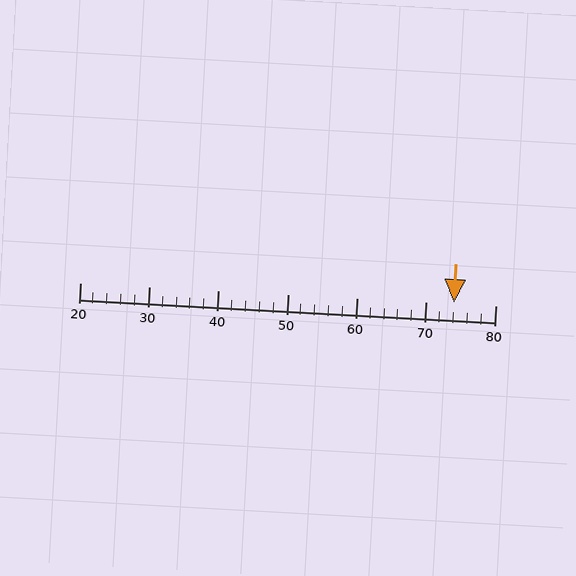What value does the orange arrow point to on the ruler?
The orange arrow points to approximately 74.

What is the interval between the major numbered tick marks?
The major tick marks are spaced 10 units apart.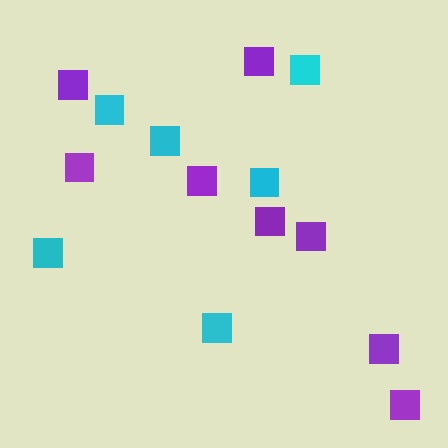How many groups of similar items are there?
There are 2 groups: one group of purple squares (8) and one group of cyan squares (6).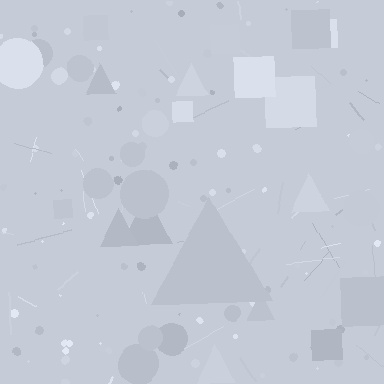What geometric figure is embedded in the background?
A triangle is embedded in the background.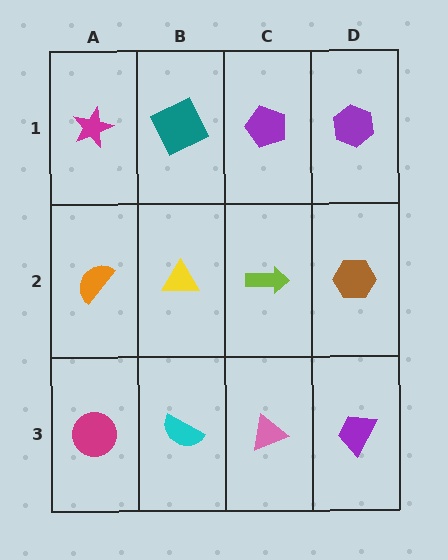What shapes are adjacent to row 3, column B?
A yellow triangle (row 2, column B), a magenta circle (row 3, column A), a pink triangle (row 3, column C).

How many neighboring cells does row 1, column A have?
2.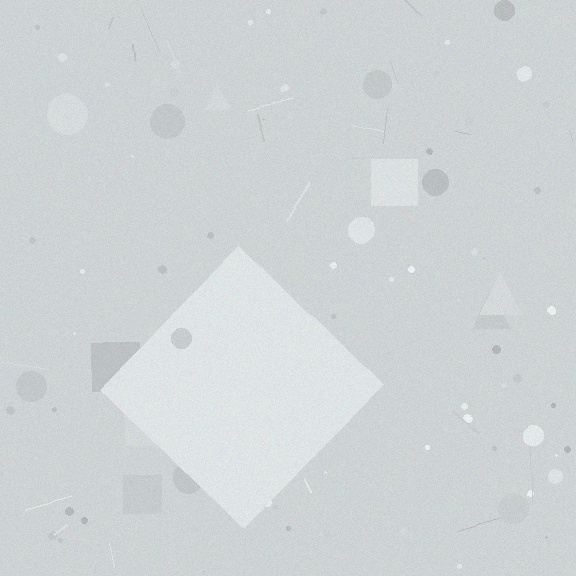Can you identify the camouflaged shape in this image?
The camouflaged shape is a diamond.